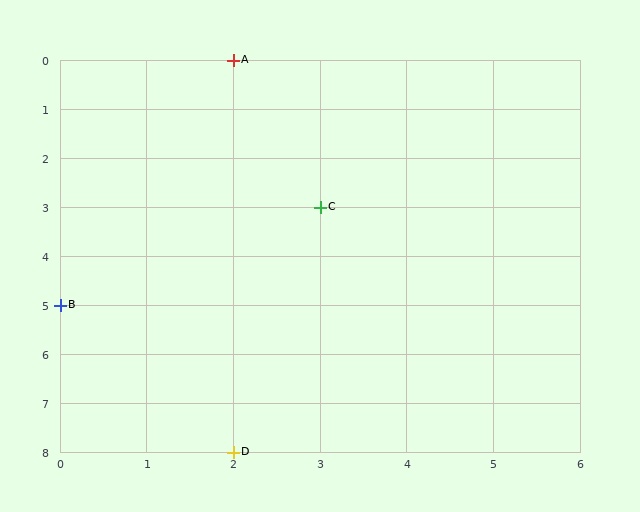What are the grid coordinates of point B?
Point B is at grid coordinates (0, 5).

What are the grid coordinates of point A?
Point A is at grid coordinates (2, 0).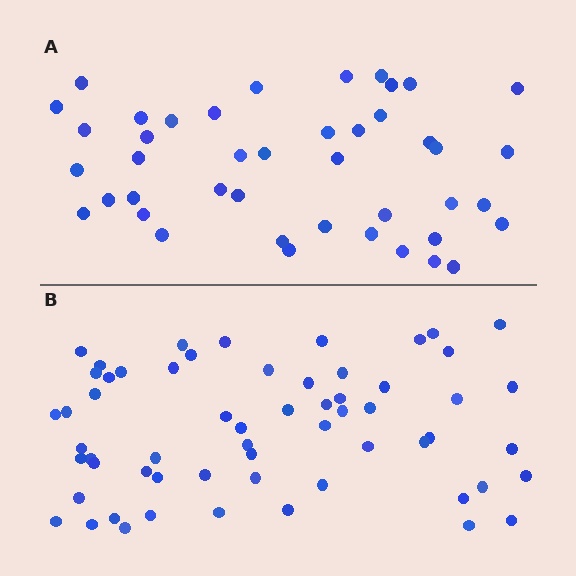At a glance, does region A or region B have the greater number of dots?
Region B (the bottom region) has more dots.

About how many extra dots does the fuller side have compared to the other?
Region B has approximately 15 more dots than region A.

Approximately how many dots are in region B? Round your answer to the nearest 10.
About 60 dots.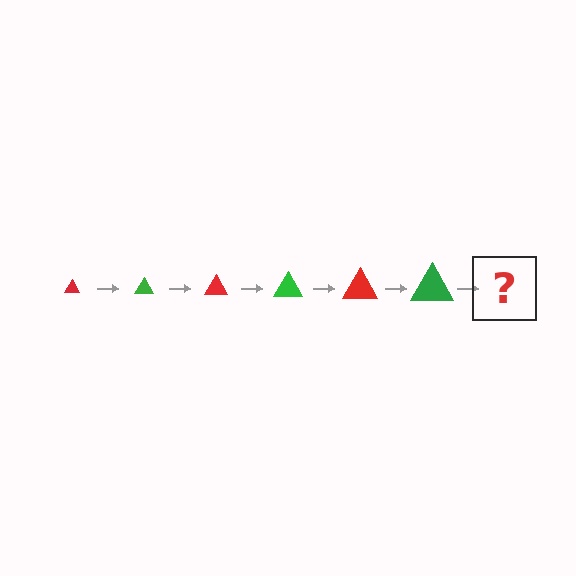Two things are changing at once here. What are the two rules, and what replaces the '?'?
The two rules are that the triangle grows larger each step and the color cycles through red and green. The '?' should be a red triangle, larger than the previous one.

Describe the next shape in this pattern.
It should be a red triangle, larger than the previous one.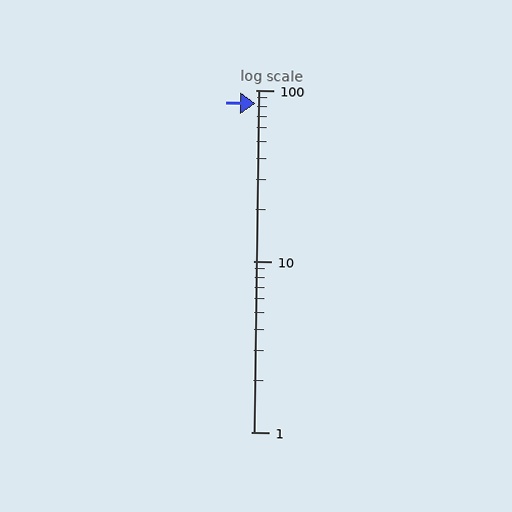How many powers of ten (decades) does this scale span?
The scale spans 2 decades, from 1 to 100.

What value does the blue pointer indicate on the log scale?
The pointer indicates approximately 83.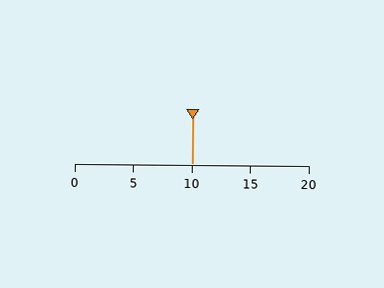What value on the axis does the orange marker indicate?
The marker indicates approximately 10.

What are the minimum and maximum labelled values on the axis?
The axis runs from 0 to 20.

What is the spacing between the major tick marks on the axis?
The major ticks are spaced 5 apart.